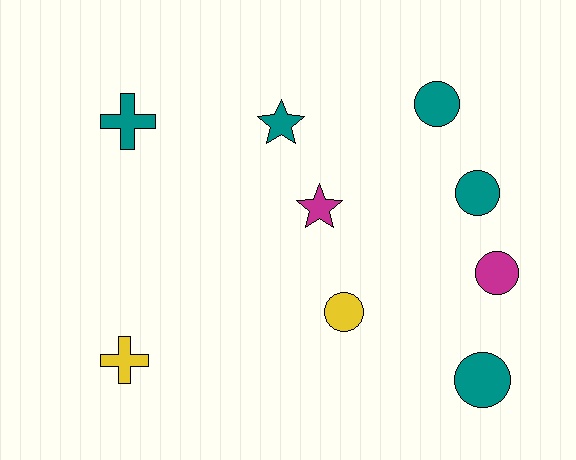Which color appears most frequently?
Teal, with 5 objects.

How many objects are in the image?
There are 9 objects.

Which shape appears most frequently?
Circle, with 5 objects.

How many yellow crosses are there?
There is 1 yellow cross.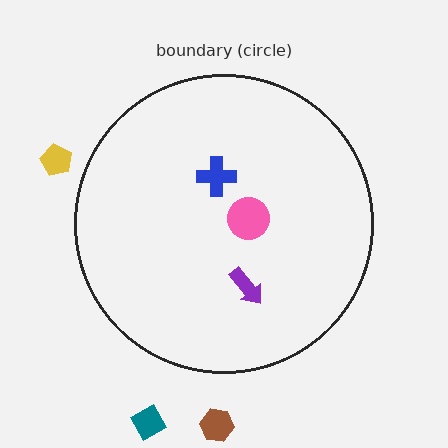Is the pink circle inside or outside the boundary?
Inside.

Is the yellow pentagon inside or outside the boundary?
Outside.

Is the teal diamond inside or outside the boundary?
Outside.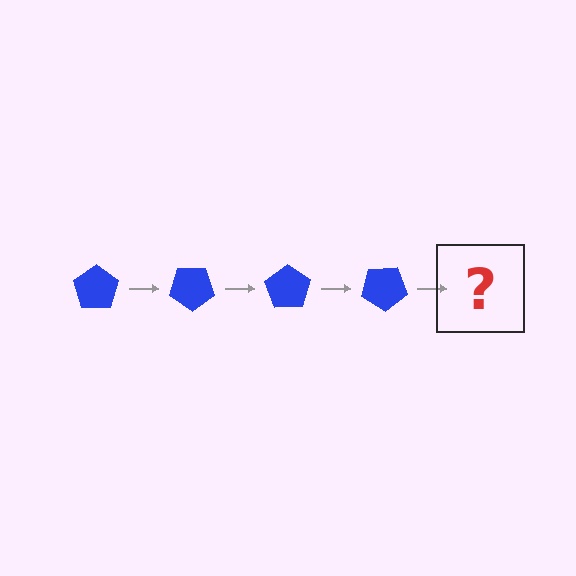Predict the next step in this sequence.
The next step is a blue pentagon rotated 140 degrees.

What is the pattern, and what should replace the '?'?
The pattern is that the pentagon rotates 35 degrees each step. The '?' should be a blue pentagon rotated 140 degrees.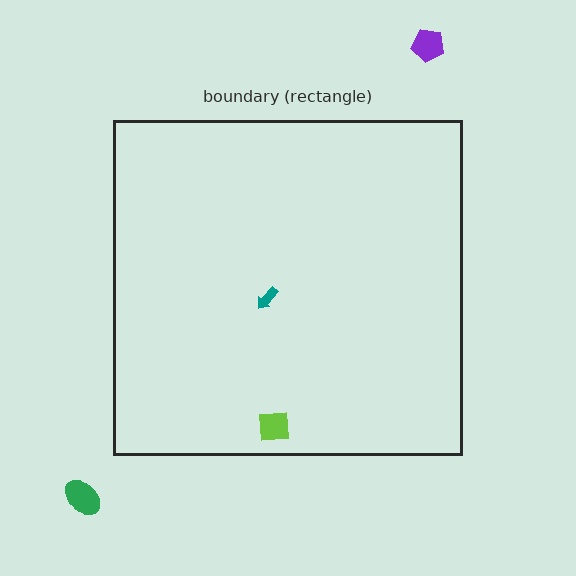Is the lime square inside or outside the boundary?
Inside.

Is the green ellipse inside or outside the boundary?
Outside.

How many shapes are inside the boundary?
2 inside, 2 outside.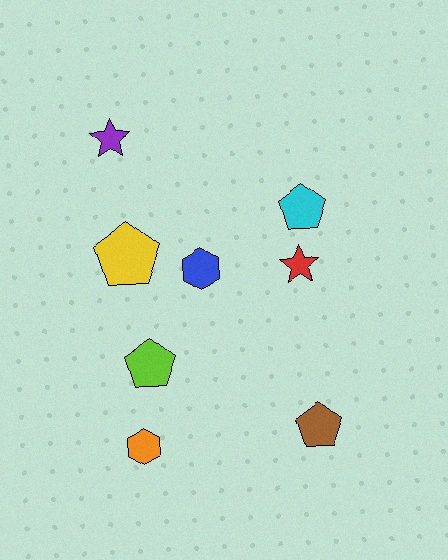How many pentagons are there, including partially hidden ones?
There are 4 pentagons.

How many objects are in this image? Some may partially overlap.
There are 8 objects.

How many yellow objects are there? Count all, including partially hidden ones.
There is 1 yellow object.